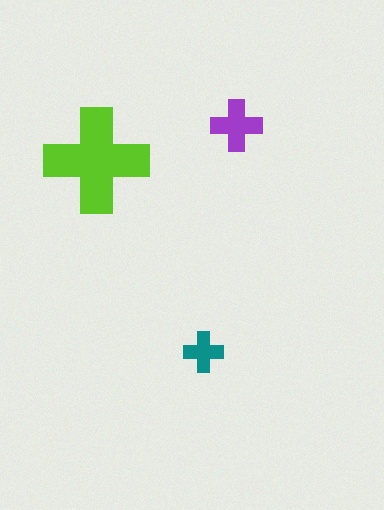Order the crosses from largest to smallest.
the lime one, the purple one, the teal one.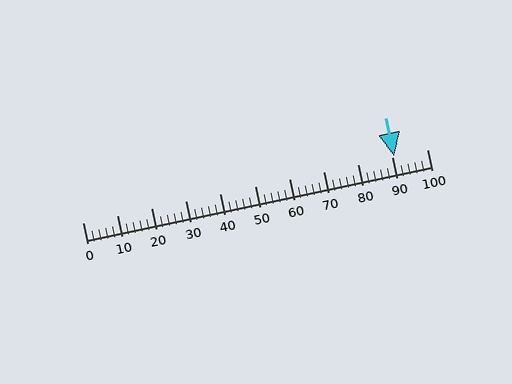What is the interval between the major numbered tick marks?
The major tick marks are spaced 10 units apart.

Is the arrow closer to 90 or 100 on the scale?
The arrow is closer to 90.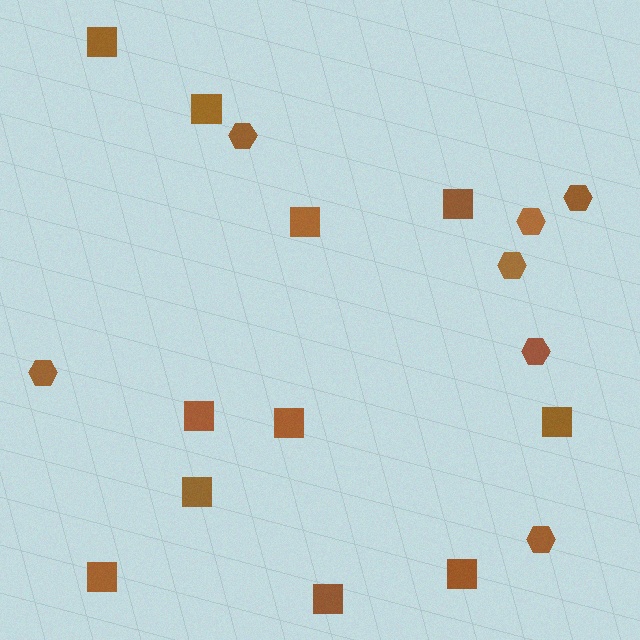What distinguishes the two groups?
There are 2 groups: one group of hexagons (7) and one group of squares (11).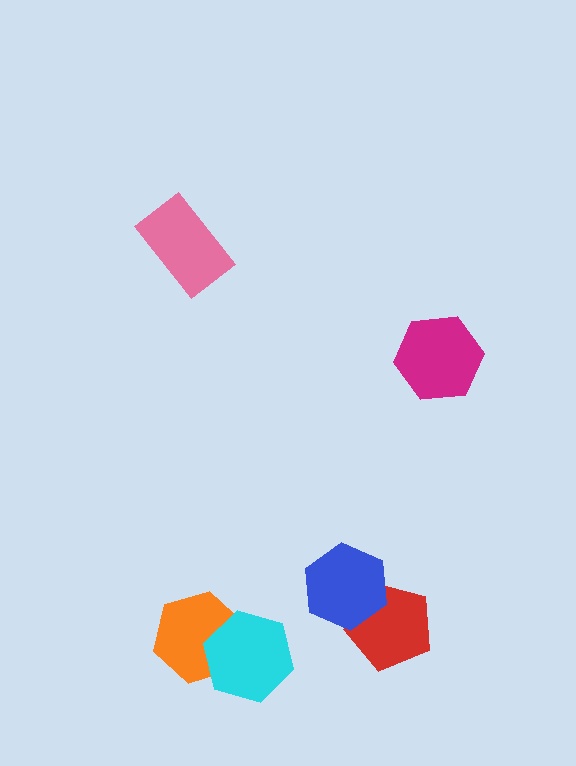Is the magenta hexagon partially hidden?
No, no other shape covers it.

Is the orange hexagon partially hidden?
Yes, it is partially covered by another shape.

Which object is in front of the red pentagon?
The blue hexagon is in front of the red pentagon.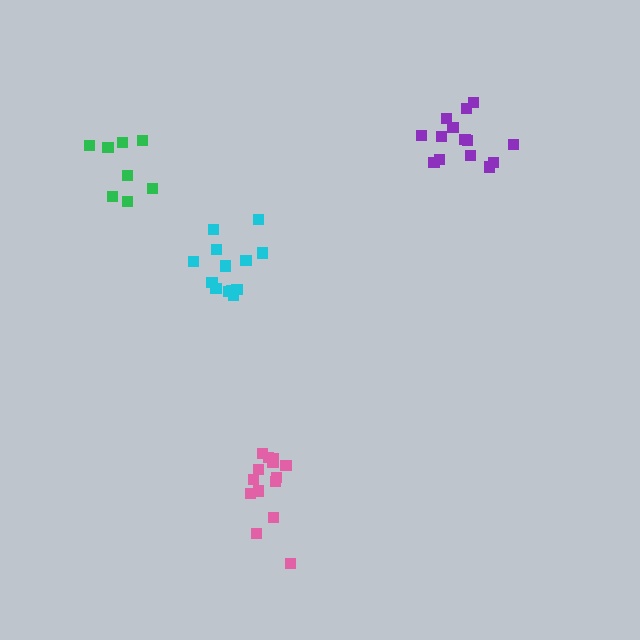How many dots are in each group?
Group 1: 13 dots, Group 2: 14 dots, Group 3: 8 dots, Group 4: 14 dots (49 total).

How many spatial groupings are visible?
There are 4 spatial groupings.